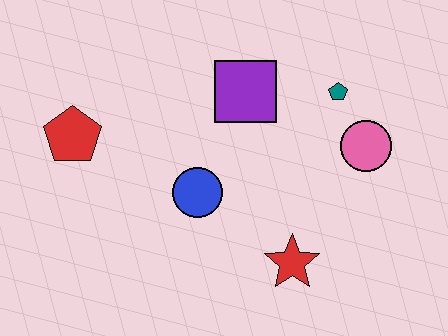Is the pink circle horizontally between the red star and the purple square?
No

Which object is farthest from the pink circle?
The red pentagon is farthest from the pink circle.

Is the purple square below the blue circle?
No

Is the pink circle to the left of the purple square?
No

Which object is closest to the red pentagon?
The blue circle is closest to the red pentagon.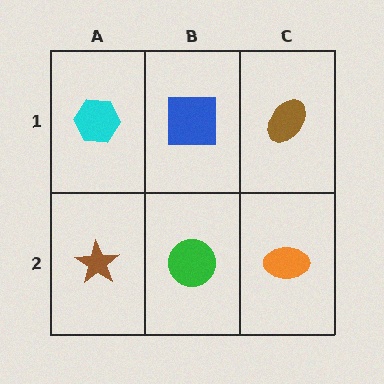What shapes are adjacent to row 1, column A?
A brown star (row 2, column A), a blue square (row 1, column B).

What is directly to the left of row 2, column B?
A brown star.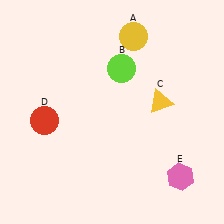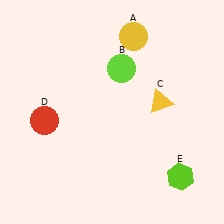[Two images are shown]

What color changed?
The hexagon (E) changed from pink in Image 1 to lime in Image 2.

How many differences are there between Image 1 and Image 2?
There is 1 difference between the two images.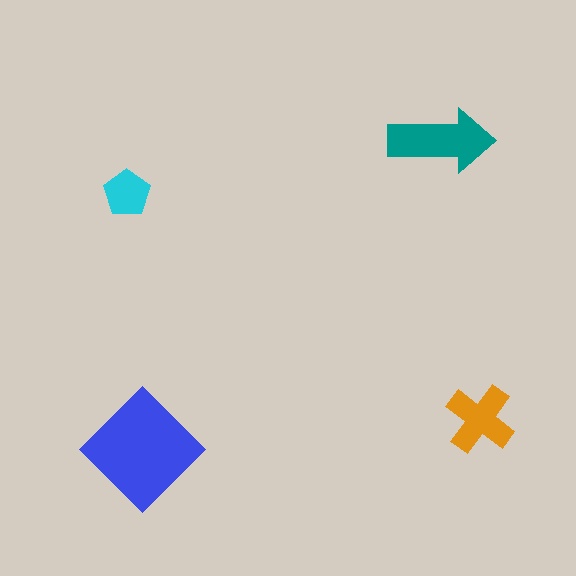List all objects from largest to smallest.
The blue diamond, the teal arrow, the orange cross, the cyan pentagon.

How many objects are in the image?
There are 4 objects in the image.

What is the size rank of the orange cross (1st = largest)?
3rd.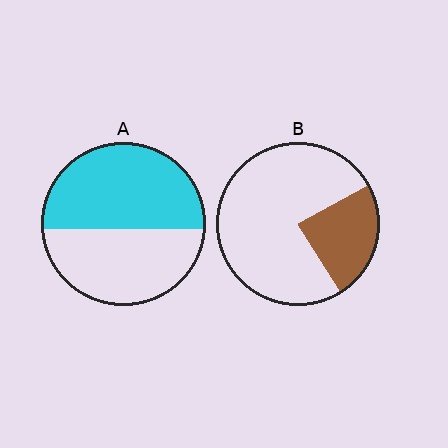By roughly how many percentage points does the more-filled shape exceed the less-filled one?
By roughly 30 percentage points (A over B).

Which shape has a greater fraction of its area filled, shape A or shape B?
Shape A.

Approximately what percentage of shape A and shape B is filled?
A is approximately 55% and B is approximately 25%.